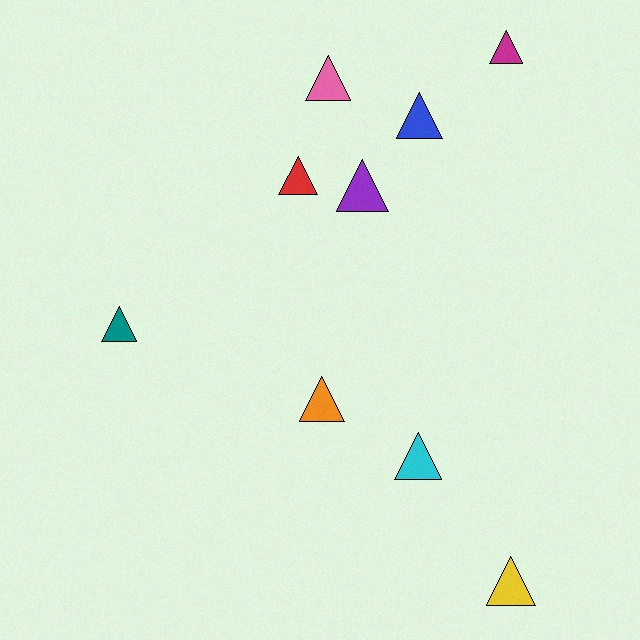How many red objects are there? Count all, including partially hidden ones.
There is 1 red object.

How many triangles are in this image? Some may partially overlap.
There are 9 triangles.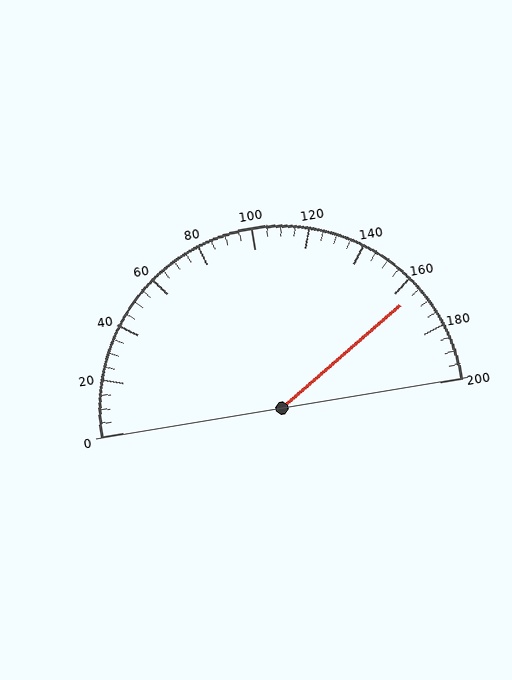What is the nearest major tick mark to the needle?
The nearest major tick mark is 160.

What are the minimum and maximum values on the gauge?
The gauge ranges from 0 to 200.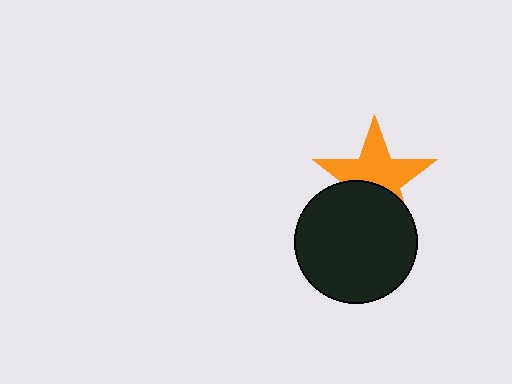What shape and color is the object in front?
The object in front is a black circle.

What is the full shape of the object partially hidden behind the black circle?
The partially hidden object is an orange star.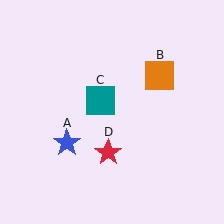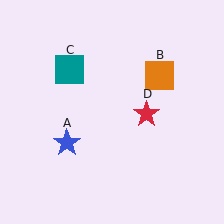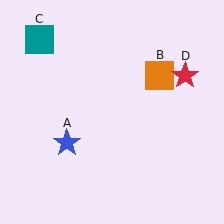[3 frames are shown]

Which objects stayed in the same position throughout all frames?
Blue star (object A) and orange square (object B) remained stationary.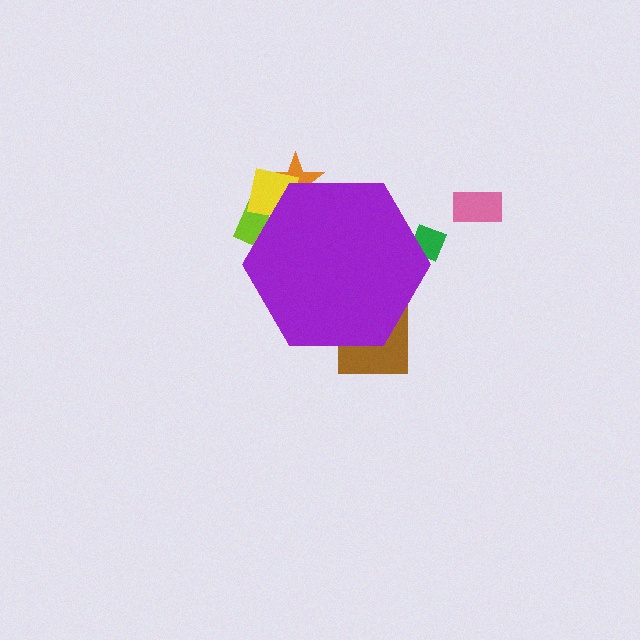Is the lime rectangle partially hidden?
Yes, the lime rectangle is partially hidden behind the purple hexagon.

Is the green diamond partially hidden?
Yes, the green diamond is partially hidden behind the purple hexagon.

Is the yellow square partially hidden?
Yes, the yellow square is partially hidden behind the purple hexagon.